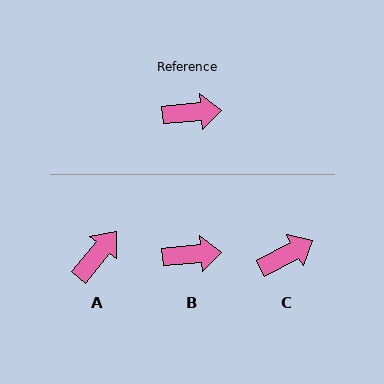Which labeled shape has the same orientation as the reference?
B.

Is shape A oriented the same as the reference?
No, it is off by about 46 degrees.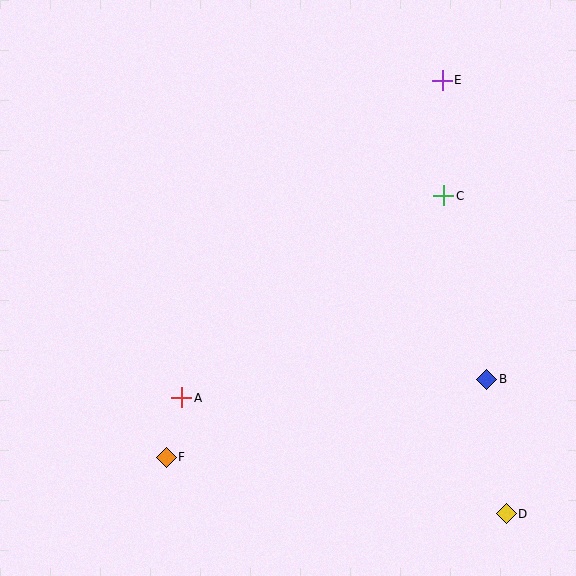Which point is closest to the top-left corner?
Point A is closest to the top-left corner.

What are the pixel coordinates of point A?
Point A is at (182, 398).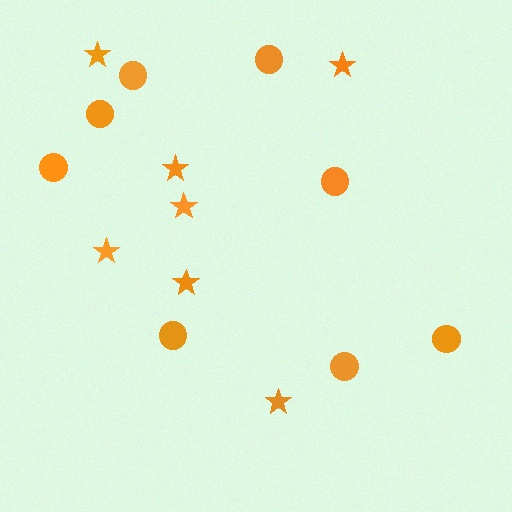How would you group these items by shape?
There are 2 groups: one group of circles (8) and one group of stars (7).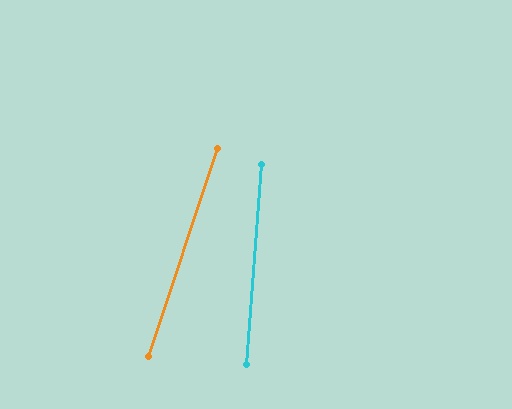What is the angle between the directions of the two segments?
Approximately 14 degrees.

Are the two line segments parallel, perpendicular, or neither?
Neither parallel nor perpendicular — they differ by about 14°.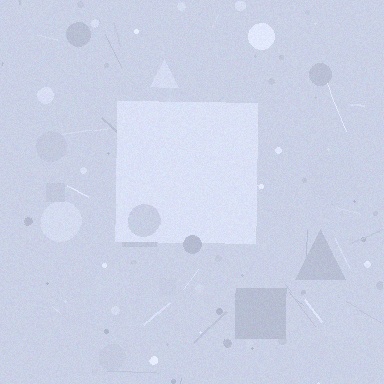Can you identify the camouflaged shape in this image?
The camouflaged shape is a square.